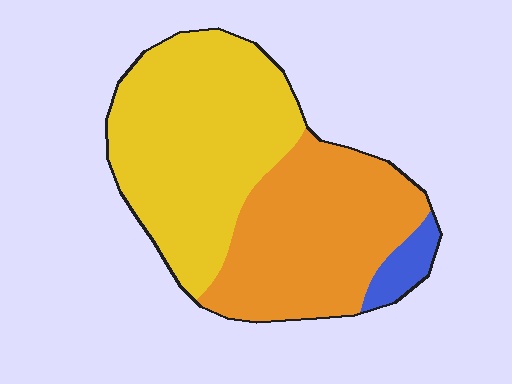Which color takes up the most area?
Yellow, at roughly 50%.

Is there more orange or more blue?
Orange.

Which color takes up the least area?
Blue, at roughly 5%.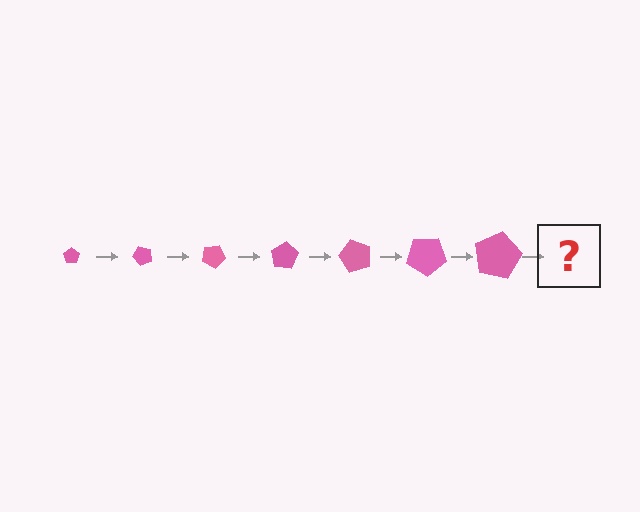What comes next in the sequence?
The next element should be a pentagon, larger than the previous one and rotated 350 degrees from the start.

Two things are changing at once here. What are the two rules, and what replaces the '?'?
The two rules are that the pentagon grows larger each step and it rotates 50 degrees each step. The '?' should be a pentagon, larger than the previous one and rotated 350 degrees from the start.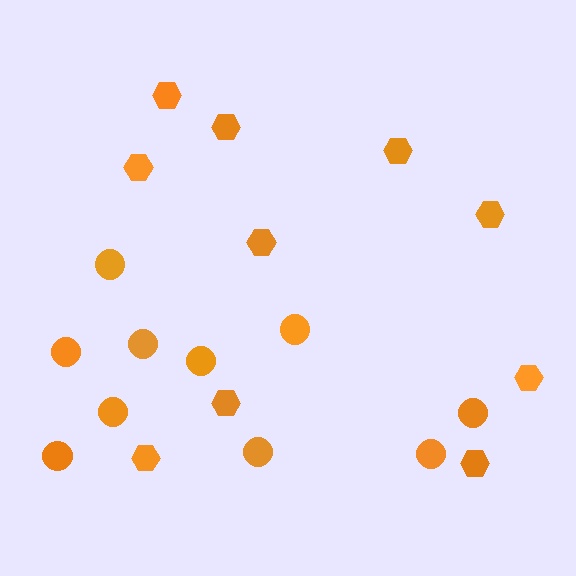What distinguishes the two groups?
There are 2 groups: one group of hexagons (10) and one group of circles (10).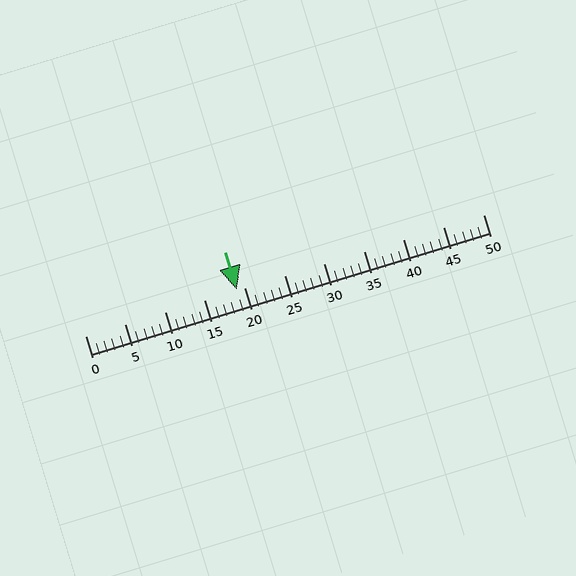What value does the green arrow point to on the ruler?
The green arrow points to approximately 19.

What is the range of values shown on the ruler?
The ruler shows values from 0 to 50.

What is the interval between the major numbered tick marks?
The major tick marks are spaced 5 units apart.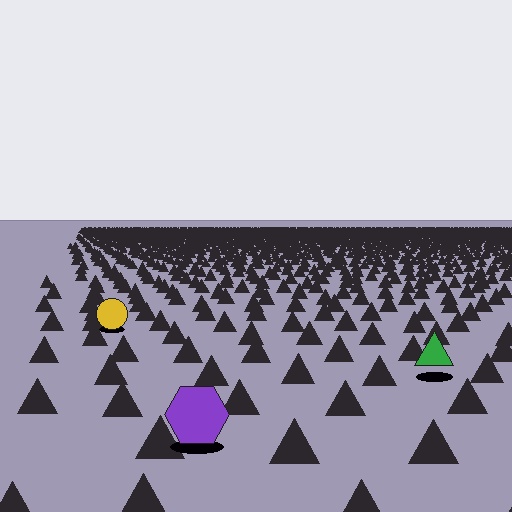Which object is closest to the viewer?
The purple hexagon is closest. The texture marks near it are larger and more spread out.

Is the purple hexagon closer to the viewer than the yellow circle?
Yes. The purple hexagon is closer — you can tell from the texture gradient: the ground texture is coarser near it.